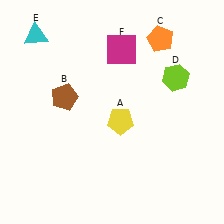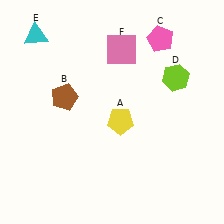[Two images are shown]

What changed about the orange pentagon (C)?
In Image 1, C is orange. In Image 2, it changed to pink.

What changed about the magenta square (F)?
In Image 1, F is magenta. In Image 2, it changed to pink.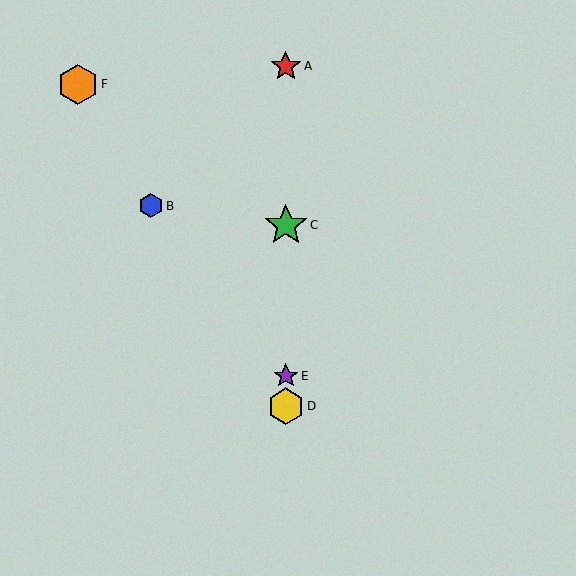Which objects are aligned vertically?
Objects A, C, D, E are aligned vertically.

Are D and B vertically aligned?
No, D is at x≈286 and B is at x≈151.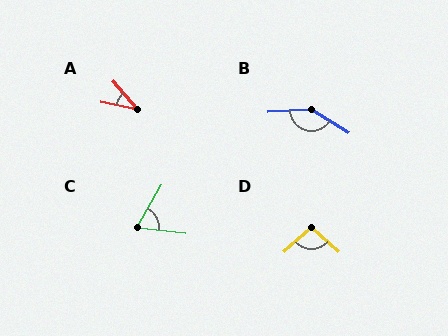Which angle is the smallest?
A, at approximately 37 degrees.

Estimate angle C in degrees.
Approximately 67 degrees.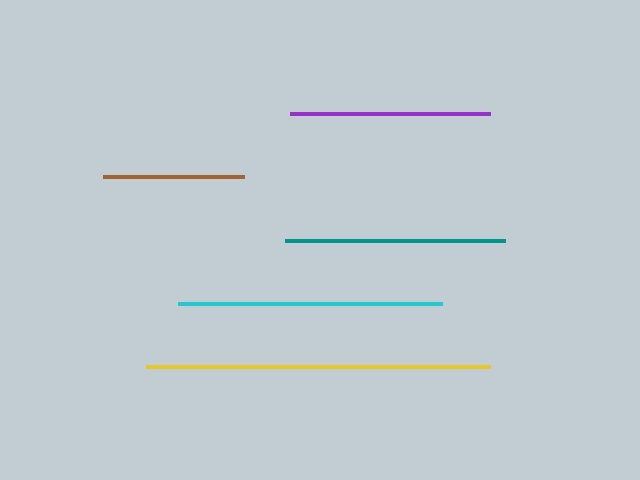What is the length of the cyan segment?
The cyan segment is approximately 264 pixels long.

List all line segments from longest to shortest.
From longest to shortest: yellow, cyan, teal, purple, brown.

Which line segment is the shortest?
The brown line is the shortest at approximately 141 pixels.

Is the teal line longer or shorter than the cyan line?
The cyan line is longer than the teal line.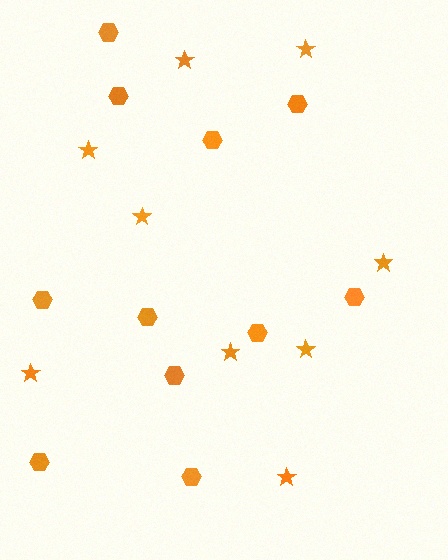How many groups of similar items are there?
There are 2 groups: one group of hexagons (11) and one group of stars (9).